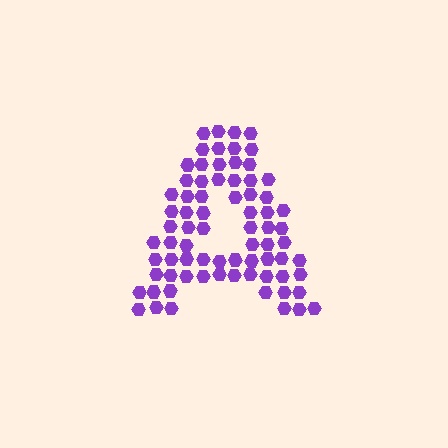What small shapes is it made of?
It is made of small hexagons.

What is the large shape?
The large shape is the letter A.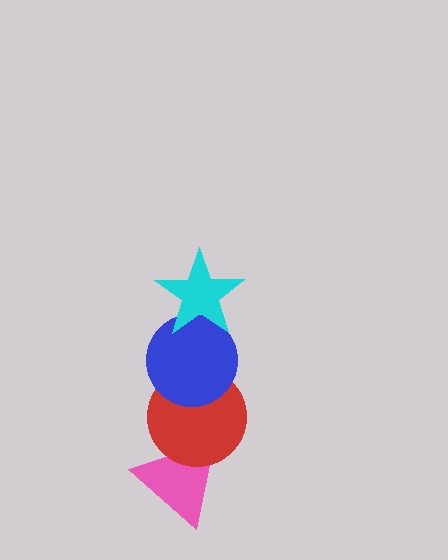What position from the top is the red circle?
The red circle is 3rd from the top.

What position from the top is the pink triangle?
The pink triangle is 4th from the top.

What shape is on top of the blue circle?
The cyan star is on top of the blue circle.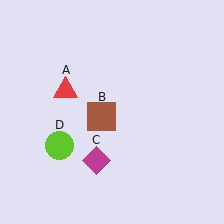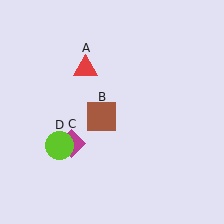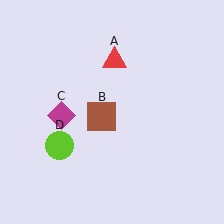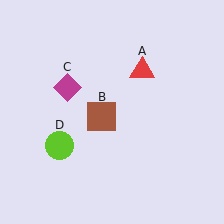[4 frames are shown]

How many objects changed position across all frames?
2 objects changed position: red triangle (object A), magenta diamond (object C).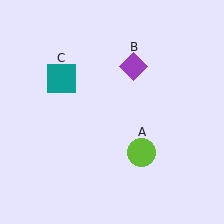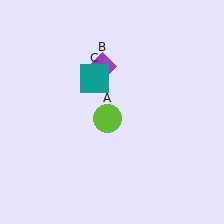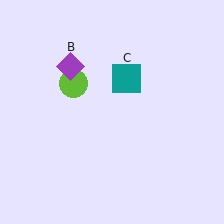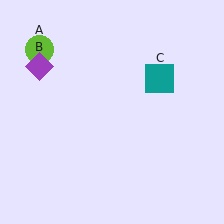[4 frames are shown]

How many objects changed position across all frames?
3 objects changed position: lime circle (object A), purple diamond (object B), teal square (object C).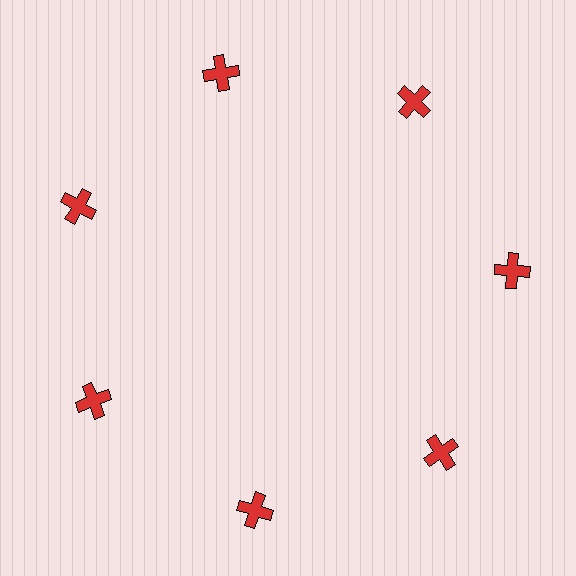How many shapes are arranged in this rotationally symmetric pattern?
There are 7 shapes, arranged in 7 groups of 1.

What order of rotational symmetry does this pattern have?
This pattern has 7-fold rotational symmetry.